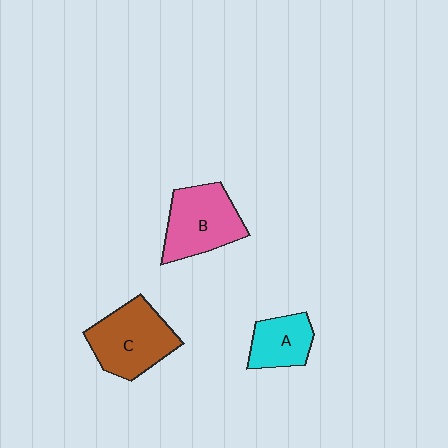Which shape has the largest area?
Shape C (brown).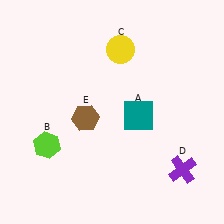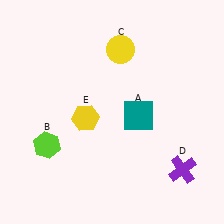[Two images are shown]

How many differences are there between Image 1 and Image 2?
There is 1 difference between the two images.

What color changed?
The hexagon (E) changed from brown in Image 1 to yellow in Image 2.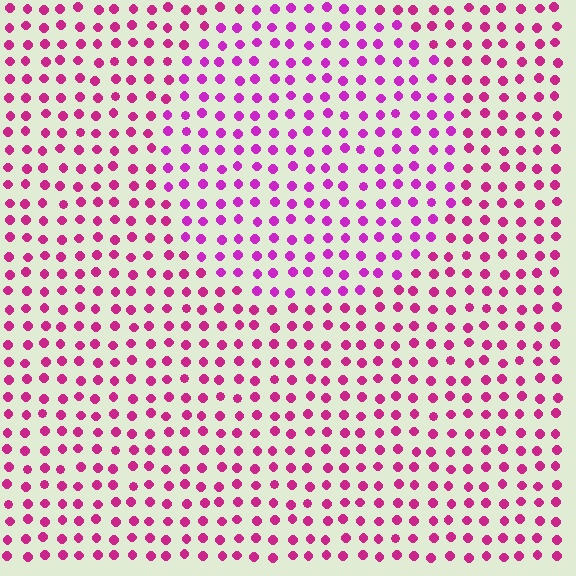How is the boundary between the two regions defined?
The boundary is defined purely by a slight shift in hue (about 22 degrees). Spacing, size, and orientation are identical on both sides.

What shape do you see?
I see a circle.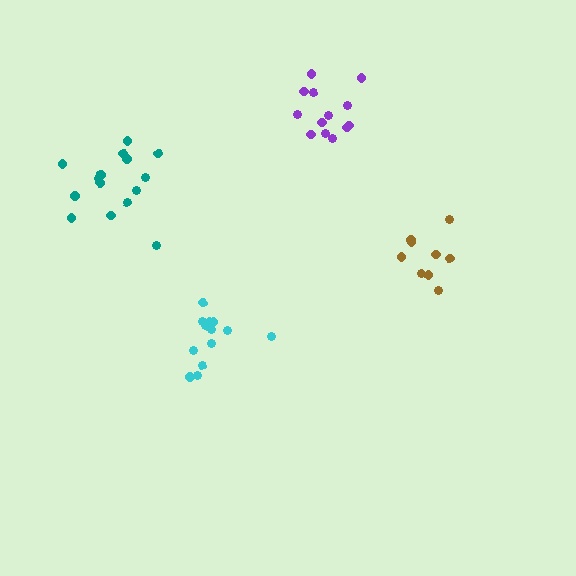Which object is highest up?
The purple cluster is topmost.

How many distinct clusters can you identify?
There are 4 distinct clusters.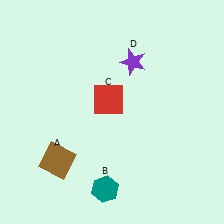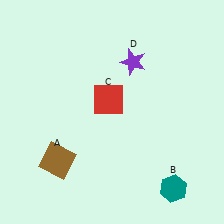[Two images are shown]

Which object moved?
The teal hexagon (B) moved right.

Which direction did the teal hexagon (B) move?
The teal hexagon (B) moved right.